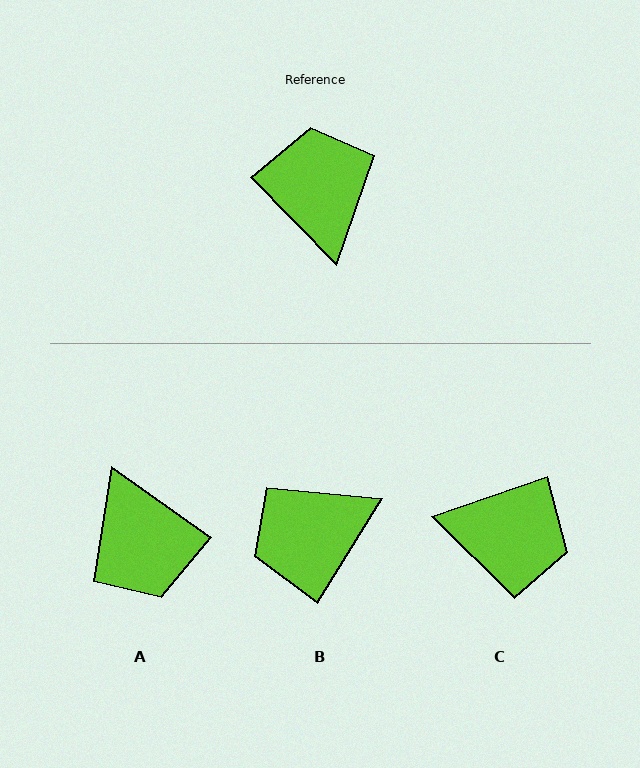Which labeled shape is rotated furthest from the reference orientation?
A, about 170 degrees away.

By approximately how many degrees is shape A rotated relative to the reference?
Approximately 170 degrees clockwise.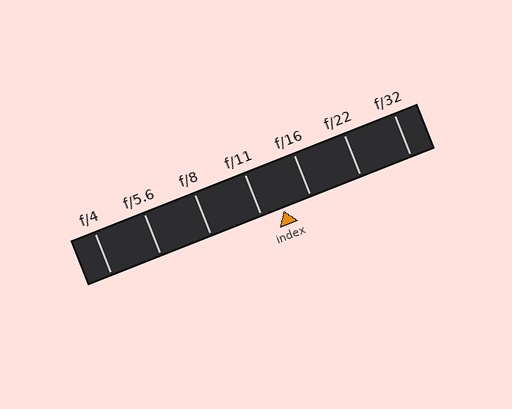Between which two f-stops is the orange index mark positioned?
The index mark is between f/11 and f/16.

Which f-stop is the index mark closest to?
The index mark is closest to f/11.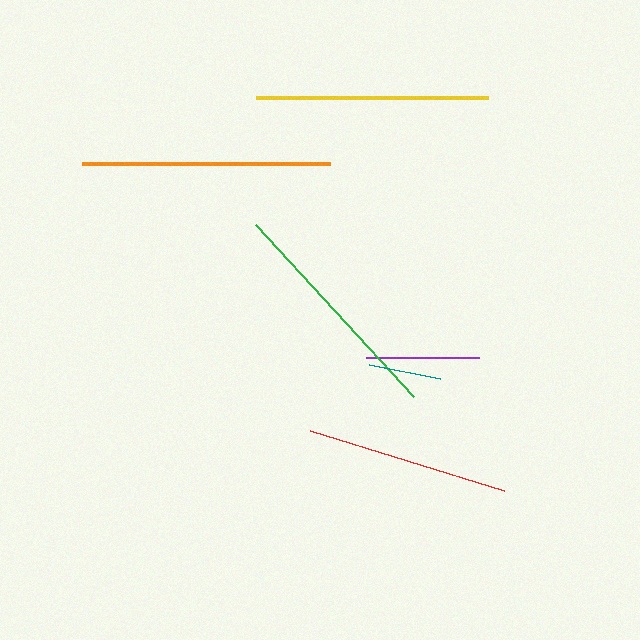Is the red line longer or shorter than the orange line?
The orange line is longer than the red line.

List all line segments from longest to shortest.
From longest to shortest: orange, green, yellow, red, purple, teal.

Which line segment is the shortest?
The teal line is the shortest at approximately 73 pixels.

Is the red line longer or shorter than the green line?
The green line is longer than the red line.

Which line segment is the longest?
The orange line is the longest at approximately 248 pixels.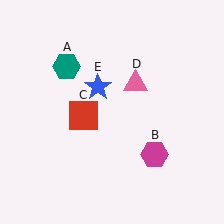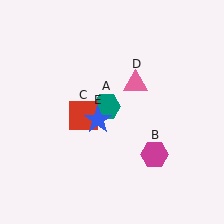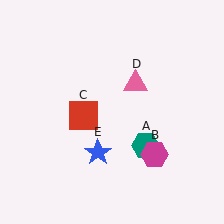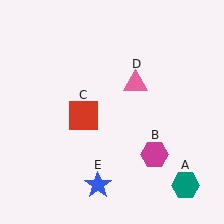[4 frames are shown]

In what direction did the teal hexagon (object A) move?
The teal hexagon (object A) moved down and to the right.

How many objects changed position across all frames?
2 objects changed position: teal hexagon (object A), blue star (object E).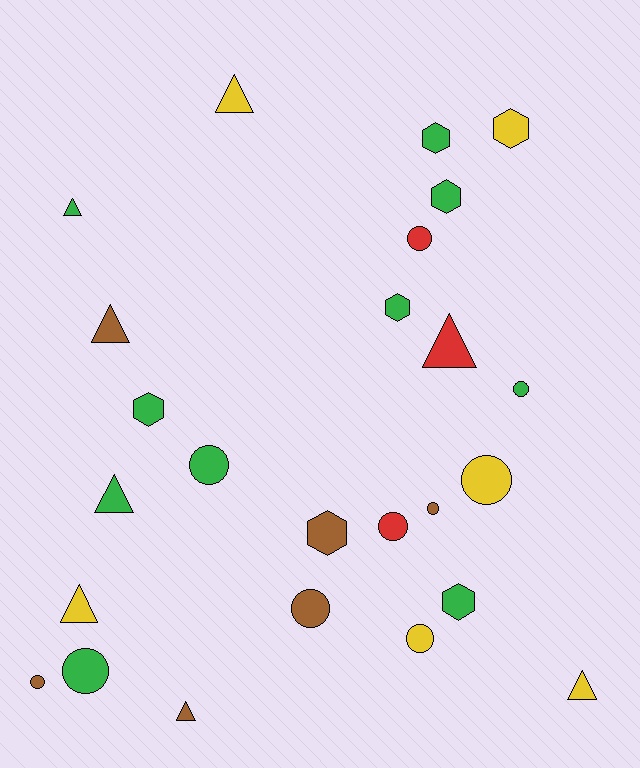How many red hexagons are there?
There are no red hexagons.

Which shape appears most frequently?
Circle, with 10 objects.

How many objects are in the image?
There are 25 objects.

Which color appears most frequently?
Green, with 10 objects.